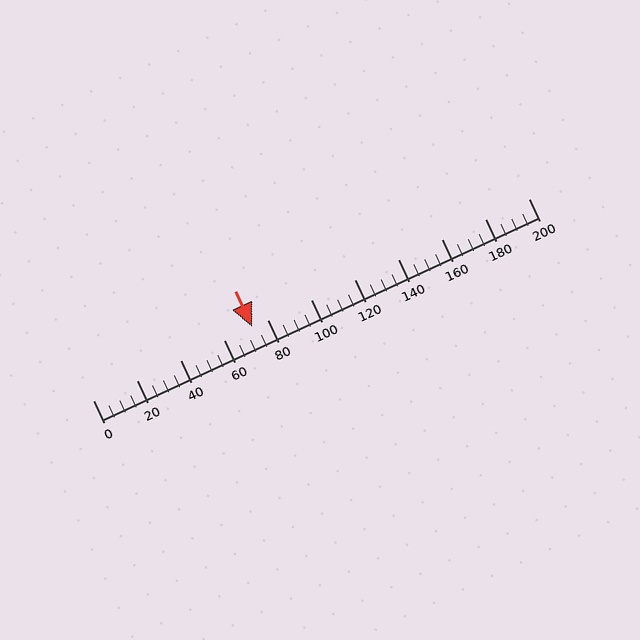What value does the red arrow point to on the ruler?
The red arrow points to approximately 73.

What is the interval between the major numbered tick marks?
The major tick marks are spaced 20 units apart.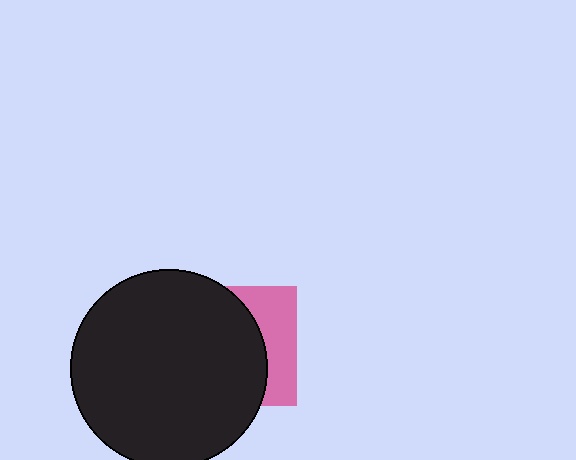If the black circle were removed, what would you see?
You would see the complete pink square.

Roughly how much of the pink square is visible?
A small part of it is visible (roughly 33%).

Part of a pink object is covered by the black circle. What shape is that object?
It is a square.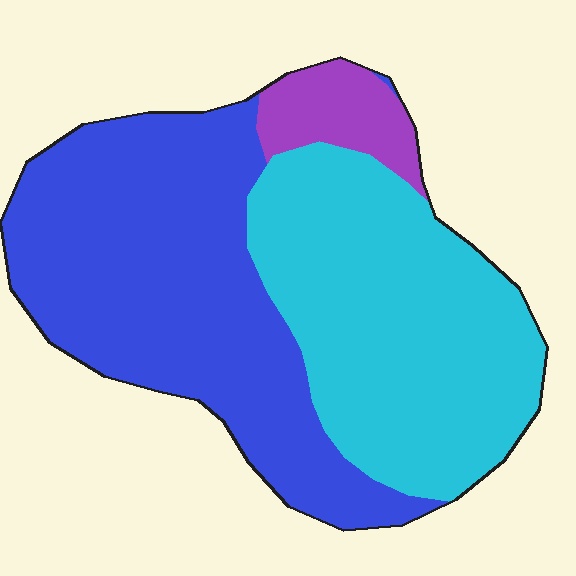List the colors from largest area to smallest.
From largest to smallest: blue, cyan, purple.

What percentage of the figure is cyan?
Cyan takes up between a quarter and a half of the figure.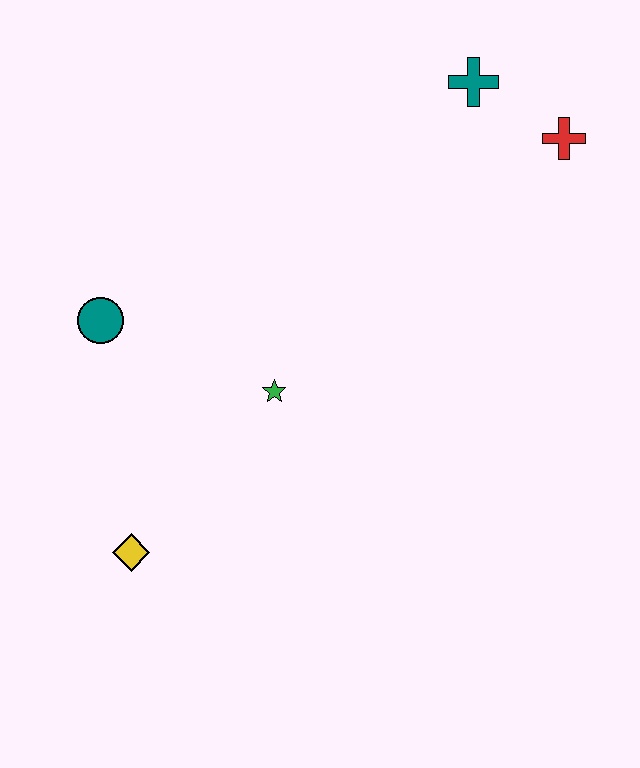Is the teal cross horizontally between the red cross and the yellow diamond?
Yes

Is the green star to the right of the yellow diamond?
Yes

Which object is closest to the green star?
The teal circle is closest to the green star.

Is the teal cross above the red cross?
Yes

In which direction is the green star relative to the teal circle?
The green star is to the right of the teal circle.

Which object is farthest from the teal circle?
The red cross is farthest from the teal circle.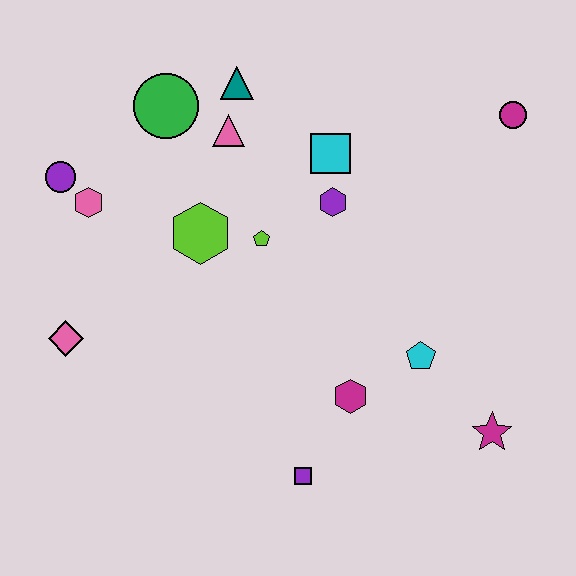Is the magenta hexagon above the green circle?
No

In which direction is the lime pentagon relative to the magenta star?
The lime pentagon is to the left of the magenta star.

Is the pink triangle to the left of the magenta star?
Yes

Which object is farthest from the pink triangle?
The magenta star is farthest from the pink triangle.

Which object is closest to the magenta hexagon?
The cyan pentagon is closest to the magenta hexagon.